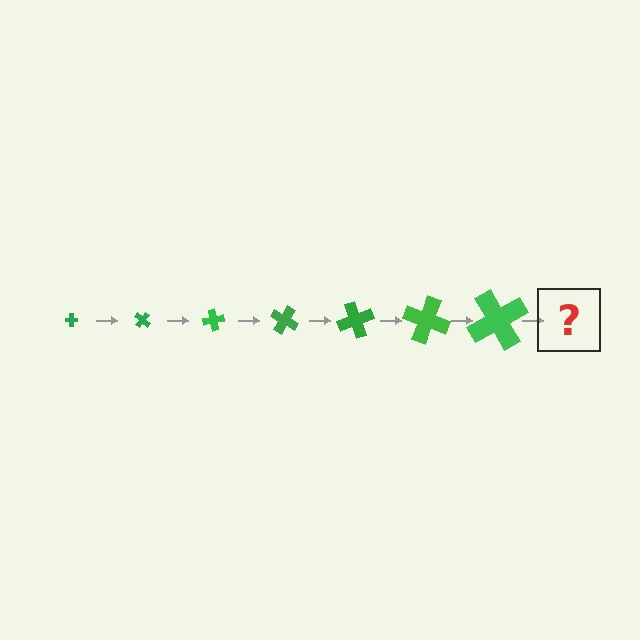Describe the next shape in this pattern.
It should be a cross, larger than the previous one and rotated 280 degrees from the start.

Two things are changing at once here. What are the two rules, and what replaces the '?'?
The two rules are that the cross grows larger each step and it rotates 40 degrees each step. The '?' should be a cross, larger than the previous one and rotated 280 degrees from the start.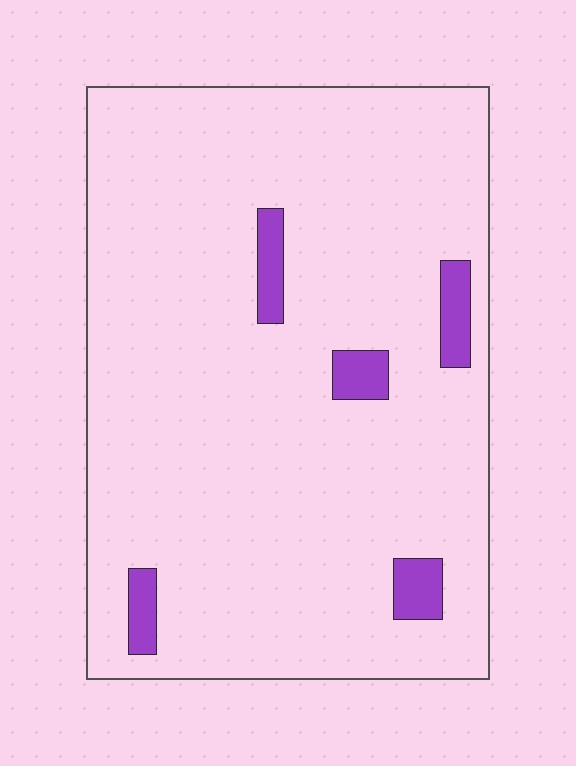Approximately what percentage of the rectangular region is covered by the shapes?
Approximately 5%.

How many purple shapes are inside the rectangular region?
5.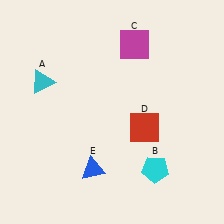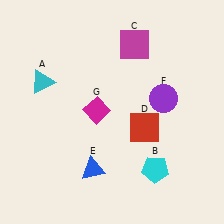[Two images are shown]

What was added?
A purple circle (F), a magenta diamond (G) were added in Image 2.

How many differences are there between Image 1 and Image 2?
There are 2 differences between the two images.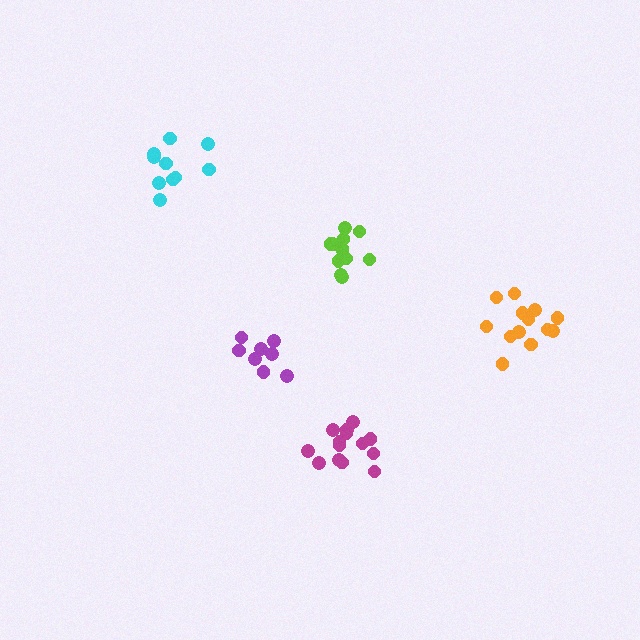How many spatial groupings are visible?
There are 5 spatial groupings.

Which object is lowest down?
The magenta cluster is bottommost.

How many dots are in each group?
Group 1: 13 dots, Group 2: 8 dots, Group 3: 10 dots, Group 4: 13 dots, Group 5: 14 dots (58 total).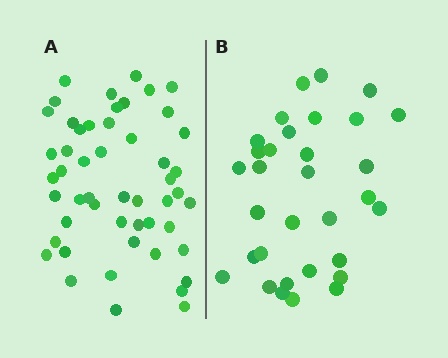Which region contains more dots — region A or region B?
Region A (the left region) has more dots.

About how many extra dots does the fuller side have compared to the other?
Region A has approximately 20 more dots than region B.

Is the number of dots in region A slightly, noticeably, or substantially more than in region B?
Region A has substantially more. The ratio is roughly 1.6 to 1.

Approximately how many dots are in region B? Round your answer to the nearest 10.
About 30 dots. (The exact count is 32, which rounds to 30.)